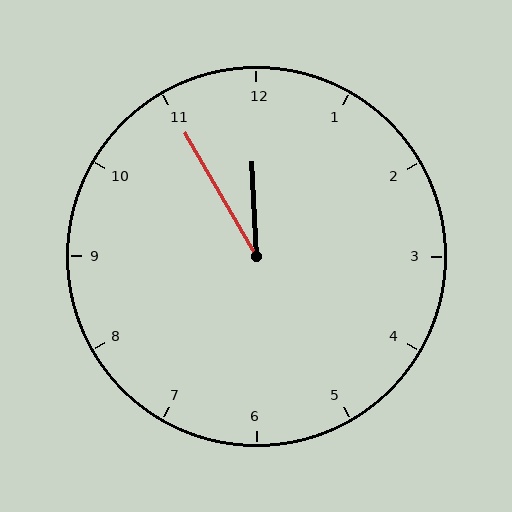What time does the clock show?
11:55.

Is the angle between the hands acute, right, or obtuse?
It is acute.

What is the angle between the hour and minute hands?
Approximately 28 degrees.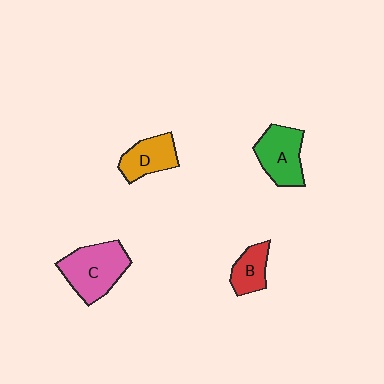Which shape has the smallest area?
Shape B (red).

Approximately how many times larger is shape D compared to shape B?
Approximately 1.3 times.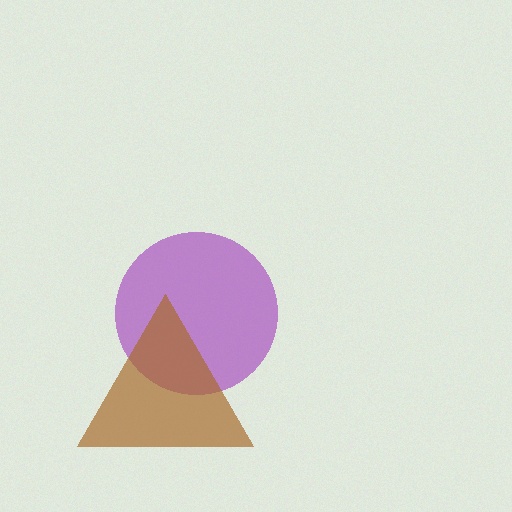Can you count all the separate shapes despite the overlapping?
Yes, there are 2 separate shapes.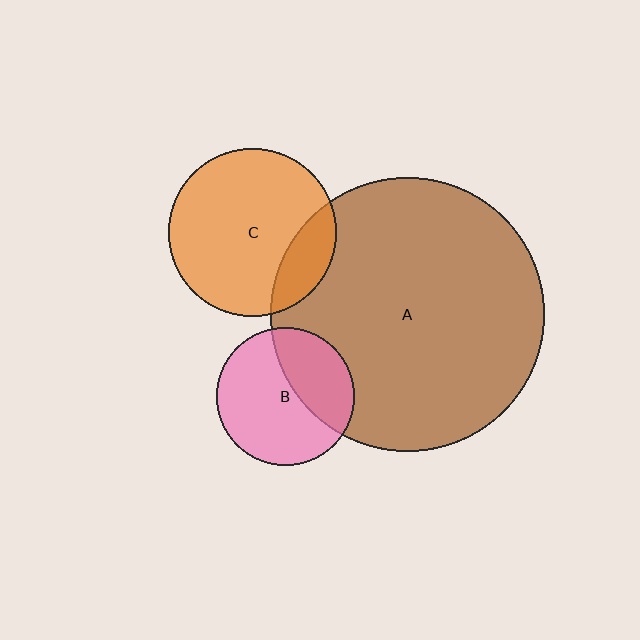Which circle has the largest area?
Circle A (brown).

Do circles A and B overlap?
Yes.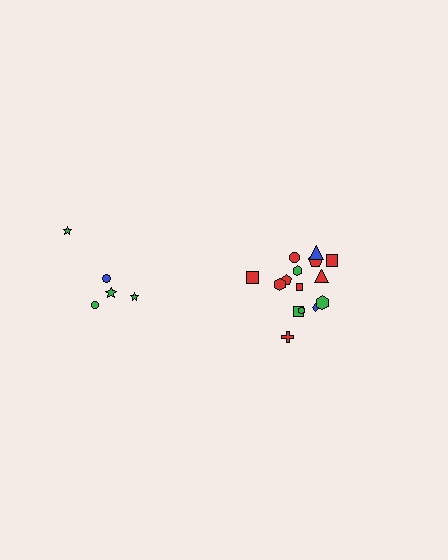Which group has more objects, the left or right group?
The right group.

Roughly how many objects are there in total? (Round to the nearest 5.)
Roughly 20 objects in total.